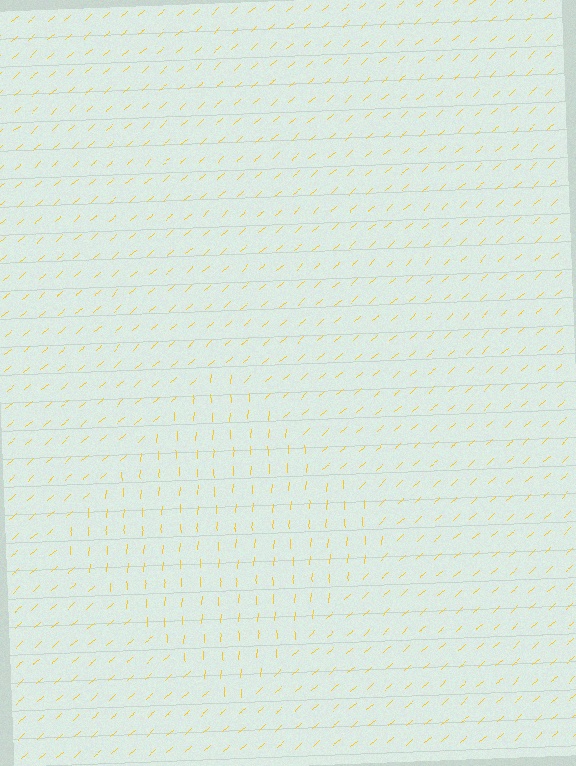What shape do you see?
I see a diamond.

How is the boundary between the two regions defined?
The boundary is defined purely by a change in line orientation (approximately 45 degrees difference). All lines are the same color and thickness.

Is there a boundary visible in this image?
Yes, there is a texture boundary formed by a change in line orientation.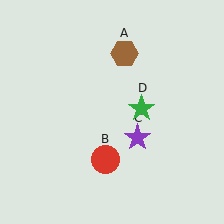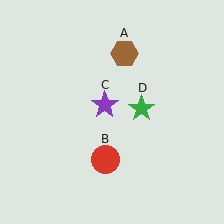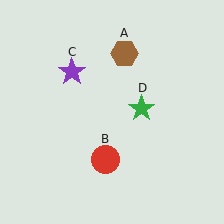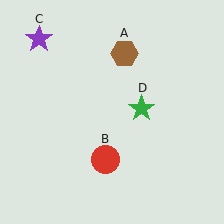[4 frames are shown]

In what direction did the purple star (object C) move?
The purple star (object C) moved up and to the left.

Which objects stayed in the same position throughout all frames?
Brown hexagon (object A) and red circle (object B) and green star (object D) remained stationary.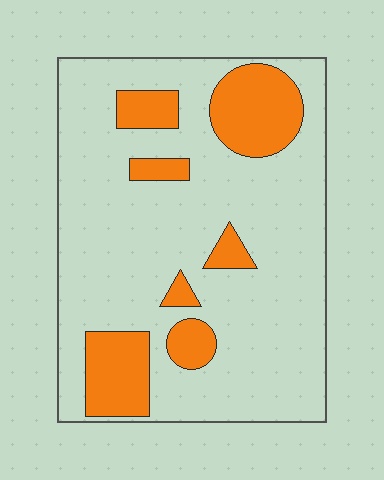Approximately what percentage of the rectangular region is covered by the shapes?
Approximately 20%.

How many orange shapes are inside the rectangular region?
7.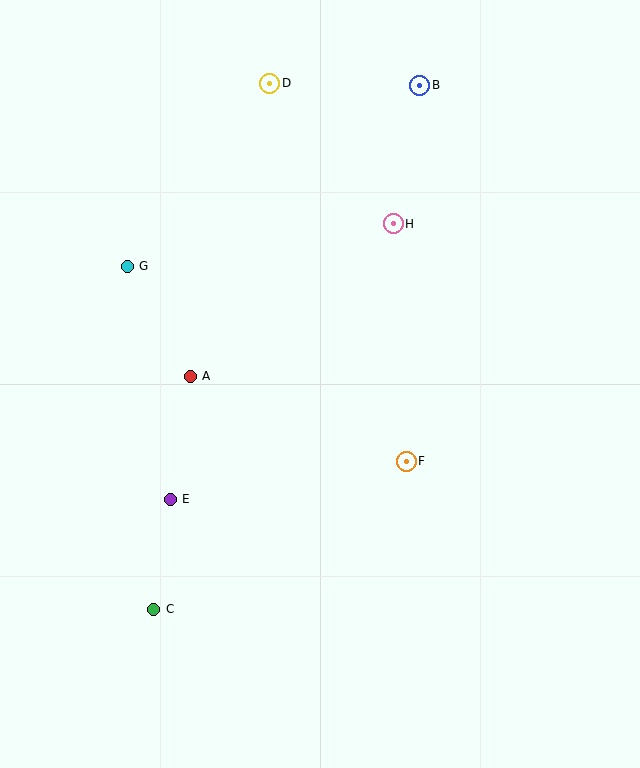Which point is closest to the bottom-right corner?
Point F is closest to the bottom-right corner.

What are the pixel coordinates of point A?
Point A is at (190, 376).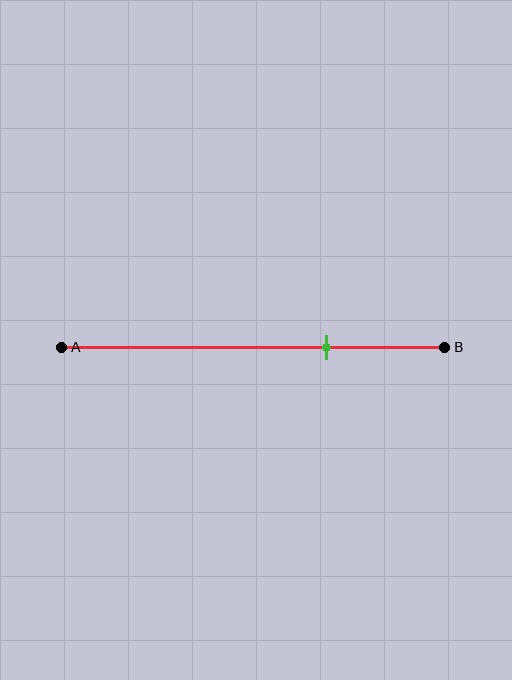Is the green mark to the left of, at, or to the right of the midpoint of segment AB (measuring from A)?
The green mark is to the right of the midpoint of segment AB.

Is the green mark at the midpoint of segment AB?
No, the mark is at about 70% from A, not at the 50% midpoint.